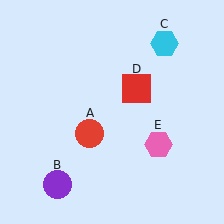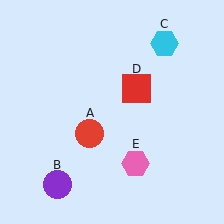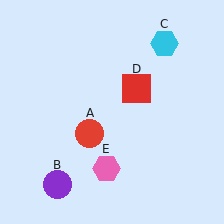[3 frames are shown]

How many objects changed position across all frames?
1 object changed position: pink hexagon (object E).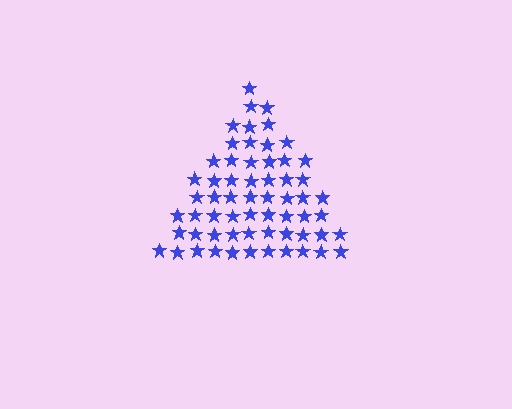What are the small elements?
The small elements are stars.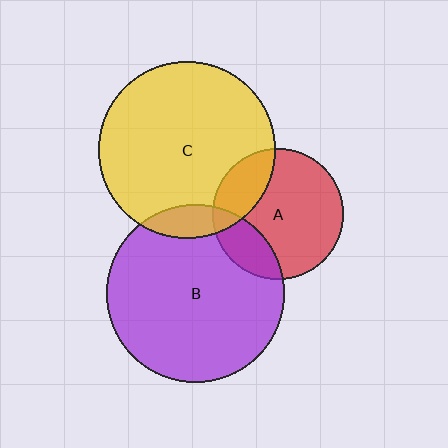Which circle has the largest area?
Circle B (purple).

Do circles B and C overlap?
Yes.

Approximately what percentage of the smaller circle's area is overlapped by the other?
Approximately 10%.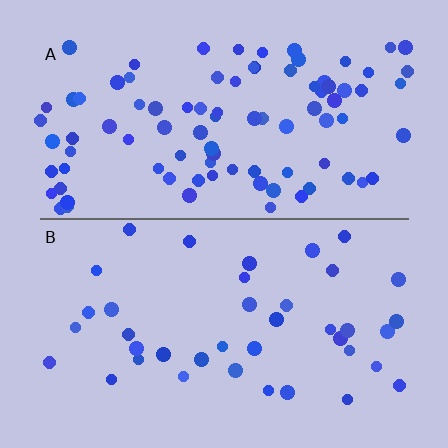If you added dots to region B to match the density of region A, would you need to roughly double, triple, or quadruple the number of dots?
Approximately double.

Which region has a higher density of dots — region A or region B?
A (the top).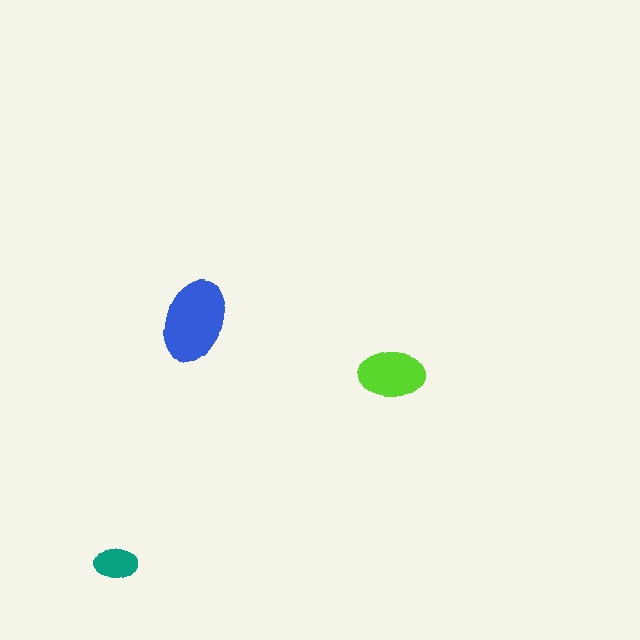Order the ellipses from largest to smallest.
the blue one, the lime one, the teal one.